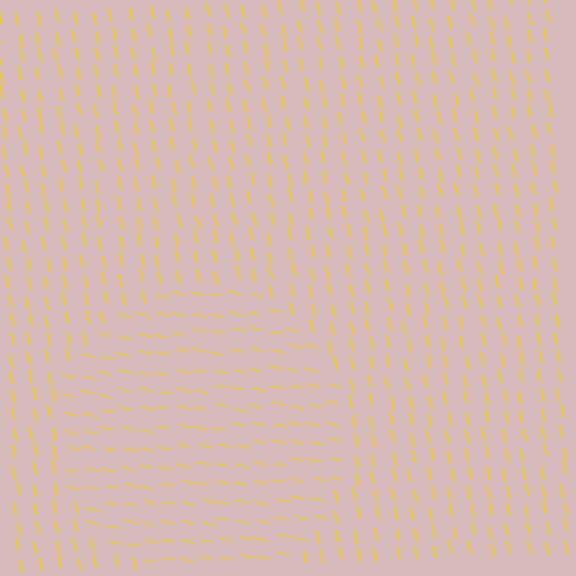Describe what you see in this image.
The image is filled with small yellow line segments. A circle region in the image has lines oriented differently from the surrounding lines, creating a visible texture boundary.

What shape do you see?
I see a circle.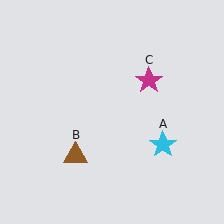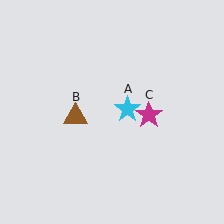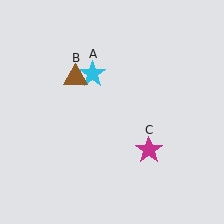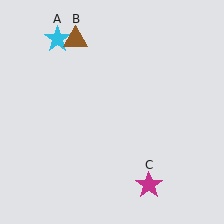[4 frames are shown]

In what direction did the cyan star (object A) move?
The cyan star (object A) moved up and to the left.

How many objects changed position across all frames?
3 objects changed position: cyan star (object A), brown triangle (object B), magenta star (object C).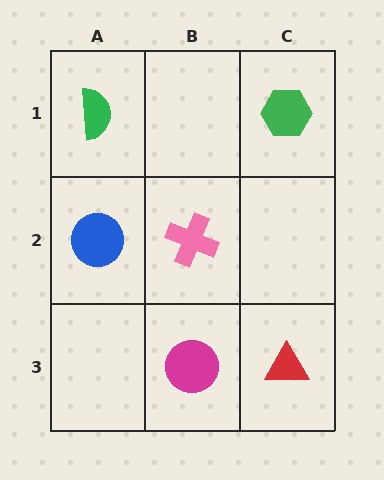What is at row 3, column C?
A red triangle.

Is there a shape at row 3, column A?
No, that cell is empty.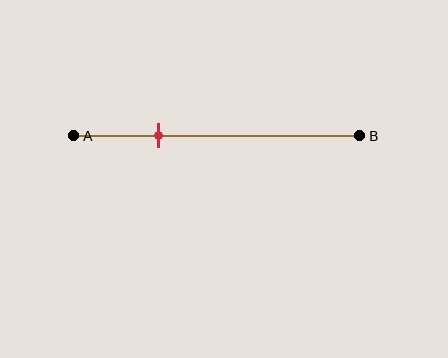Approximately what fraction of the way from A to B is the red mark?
The red mark is approximately 30% of the way from A to B.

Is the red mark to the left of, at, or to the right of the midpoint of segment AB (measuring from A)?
The red mark is to the left of the midpoint of segment AB.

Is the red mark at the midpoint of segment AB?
No, the mark is at about 30% from A, not at the 50% midpoint.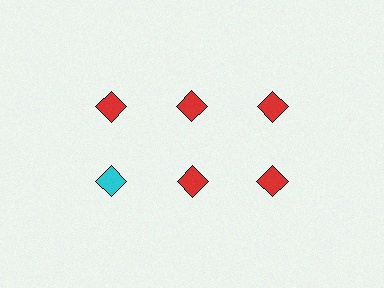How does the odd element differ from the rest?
It has a different color: cyan instead of red.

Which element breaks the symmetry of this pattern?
The cyan diamond in the second row, leftmost column breaks the symmetry. All other shapes are red diamonds.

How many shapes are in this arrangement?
There are 6 shapes arranged in a grid pattern.